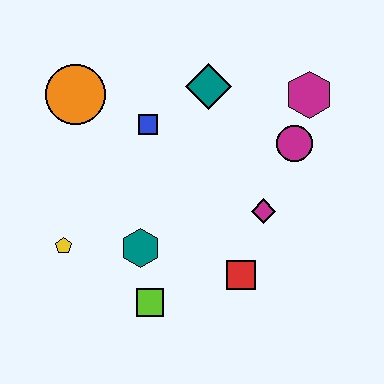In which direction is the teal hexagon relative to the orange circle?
The teal hexagon is below the orange circle.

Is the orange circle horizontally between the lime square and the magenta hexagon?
No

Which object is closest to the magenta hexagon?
The magenta circle is closest to the magenta hexagon.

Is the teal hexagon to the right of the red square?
No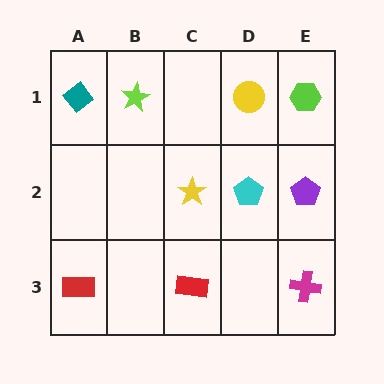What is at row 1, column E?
A lime hexagon.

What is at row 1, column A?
A teal diamond.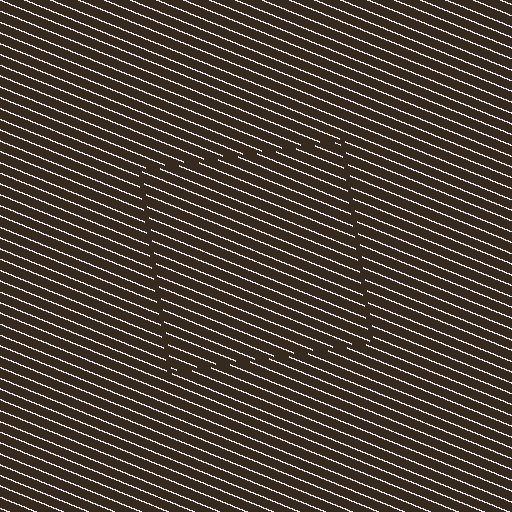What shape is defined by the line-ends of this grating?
An illusory square. The interior of the shape contains the same grating, shifted by half a period — the contour is defined by the phase discontinuity where line-ends from the inner and outer gratings abut.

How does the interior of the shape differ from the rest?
The interior of the shape contains the same grating, shifted by half a period — the contour is defined by the phase discontinuity where line-ends from the inner and outer gratings abut.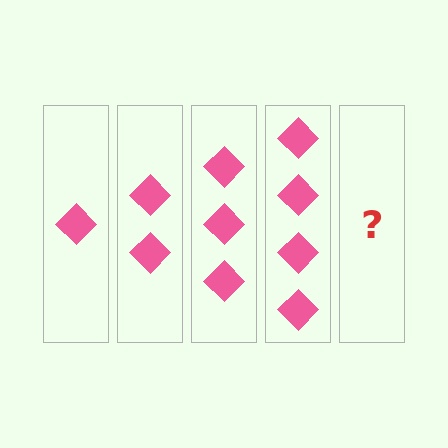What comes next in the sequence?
The next element should be 5 diamonds.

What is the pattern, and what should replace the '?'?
The pattern is that each step adds one more diamond. The '?' should be 5 diamonds.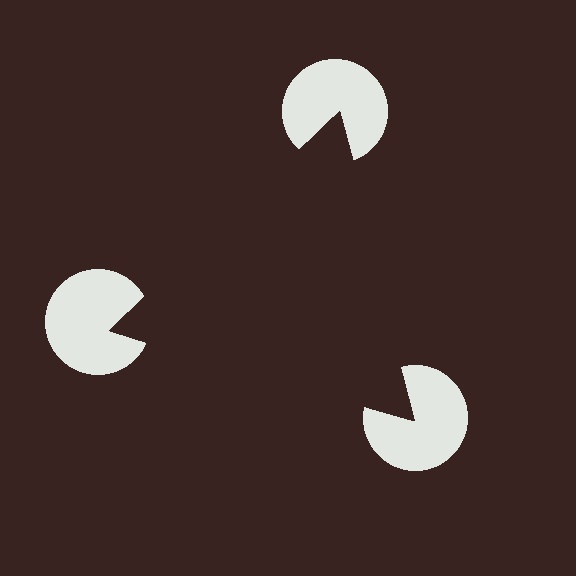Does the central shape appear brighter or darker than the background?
It typically appears slightly darker than the background, even though no actual brightness change is drawn.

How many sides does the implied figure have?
3 sides.